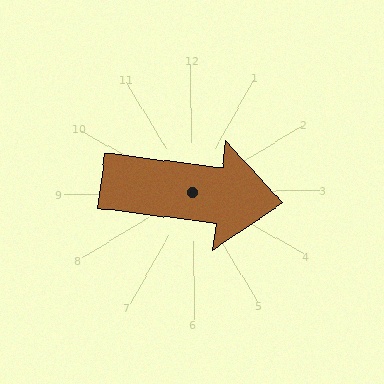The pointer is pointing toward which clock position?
Roughly 3 o'clock.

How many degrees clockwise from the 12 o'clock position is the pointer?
Approximately 98 degrees.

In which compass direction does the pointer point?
East.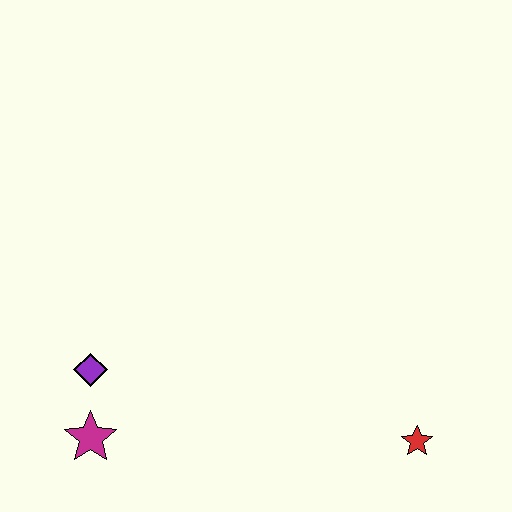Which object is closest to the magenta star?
The purple diamond is closest to the magenta star.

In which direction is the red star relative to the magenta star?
The red star is to the right of the magenta star.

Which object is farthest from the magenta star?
The red star is farthest from the magenta star.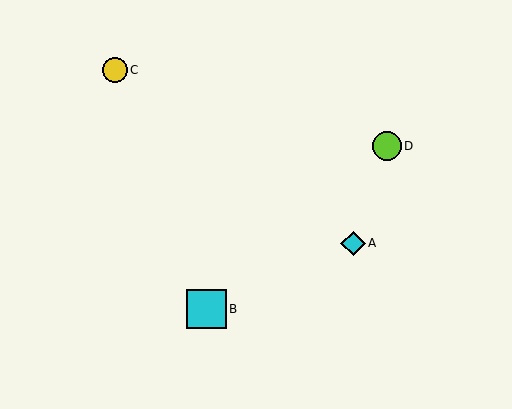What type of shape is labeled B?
Shape B is a cyan square.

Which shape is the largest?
The cyan square (labeled B) is the largest.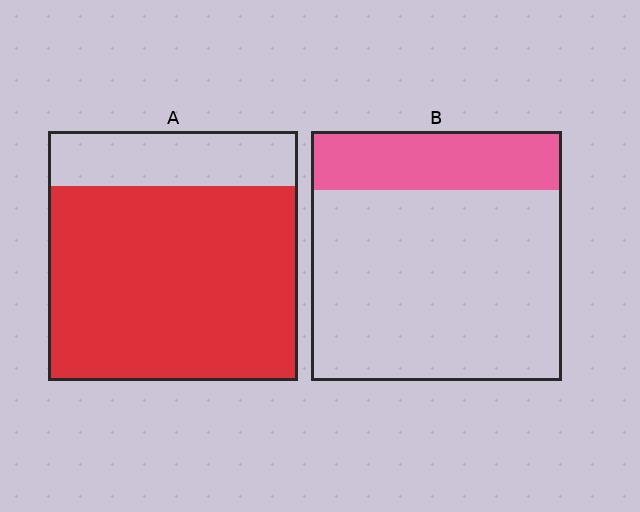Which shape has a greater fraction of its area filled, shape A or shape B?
Shape A.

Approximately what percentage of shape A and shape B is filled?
A is approximately 80% and B is approximately 25%.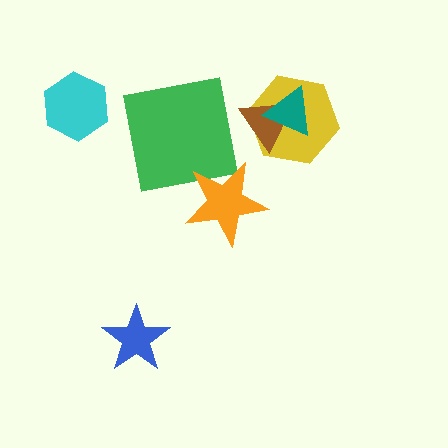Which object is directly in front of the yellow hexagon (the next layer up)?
The brown triangle is directly in front of the yellow hexagon.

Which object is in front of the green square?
The orange star is in front of the green square.